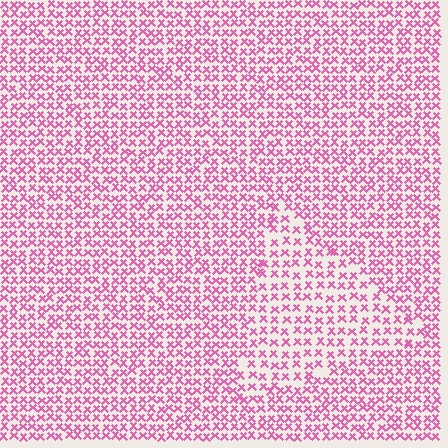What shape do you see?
I see a triangle.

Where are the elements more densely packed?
The elements are more densely packed outside the triangle boundary.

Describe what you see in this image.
The image contains small pink elements arranged at two different densities. A triangle-shaped region is visible where the elements are less densely packed than the surrounding area.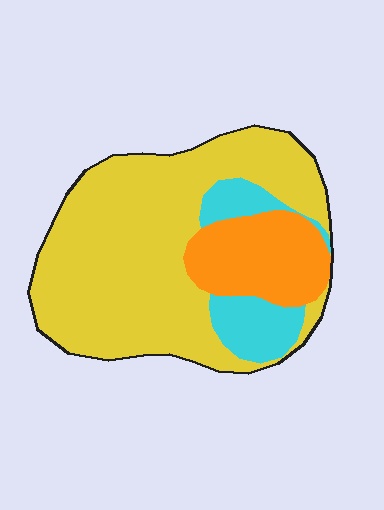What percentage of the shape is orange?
Orange covers around 20% of the shape.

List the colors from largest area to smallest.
From largest to smallest: yellow, orange, cyan.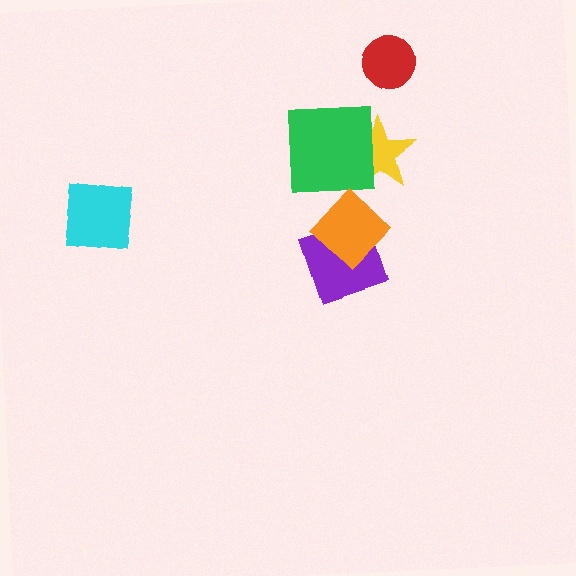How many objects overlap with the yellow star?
1 object overlaps with the yellow star.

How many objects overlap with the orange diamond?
1 object overlaps with the orange diamond.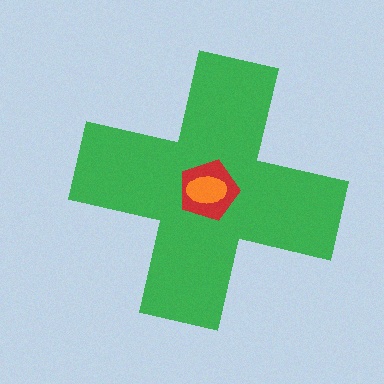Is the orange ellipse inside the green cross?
Yes.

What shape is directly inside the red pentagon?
The orange ellipse.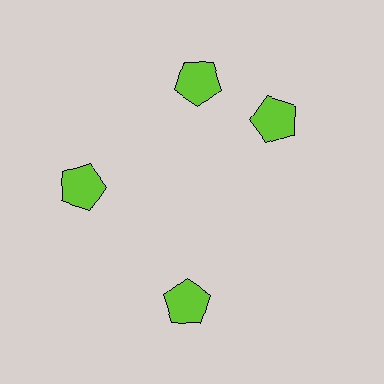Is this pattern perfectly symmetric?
No. The 4 lime pentagons are arranged in a ring, but one element near the 3 o'clock position is rotated out of alignment along the ring, breaking the 4-fold rotational symmetry.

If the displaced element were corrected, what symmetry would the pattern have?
It would have 4-fold rotational symmetry — the pattern would map onto itself every 90 degrees.